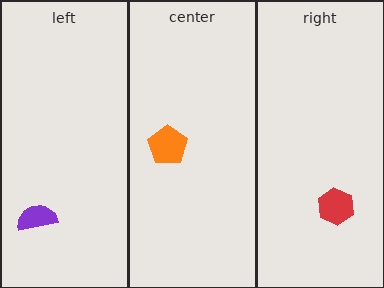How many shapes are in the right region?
1.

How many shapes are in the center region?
1.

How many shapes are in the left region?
1.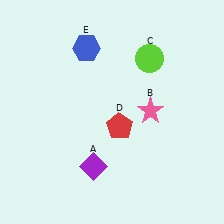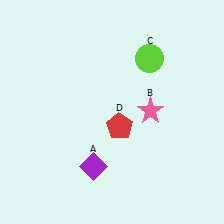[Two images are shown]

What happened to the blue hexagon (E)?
The blue hexagon (E) was removed in Image 2. It was in the top-left area of Image 1.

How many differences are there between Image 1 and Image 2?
There is 1 difference between the two images.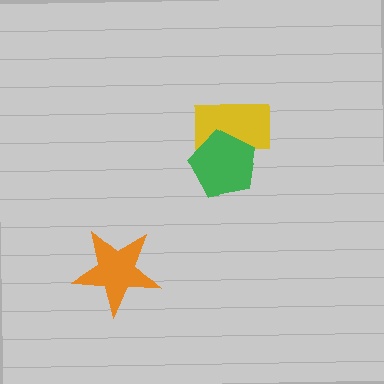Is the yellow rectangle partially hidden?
Yes, it is partially covered by another shape.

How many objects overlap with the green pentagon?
1 object overlaps with the green pentagon.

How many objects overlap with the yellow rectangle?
1 object overlaps with the yellow rectangle.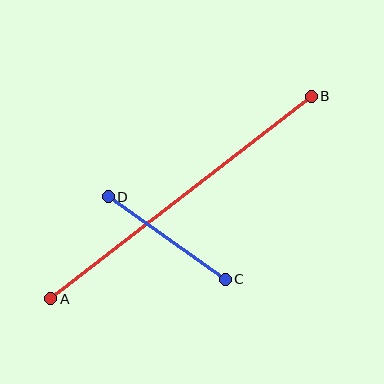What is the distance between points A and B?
The distance is approximately 330 pixels.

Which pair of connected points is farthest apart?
Points A and B are farthest apart.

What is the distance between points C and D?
The distance is approximately 144 pixels.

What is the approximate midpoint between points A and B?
The midpoint is at approximately (181, 198) pixels.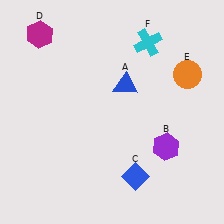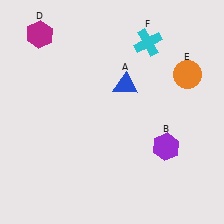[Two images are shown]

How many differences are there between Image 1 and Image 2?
There is 1 difference between the two images.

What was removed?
The blue diamond (C) was removed in Image 2.